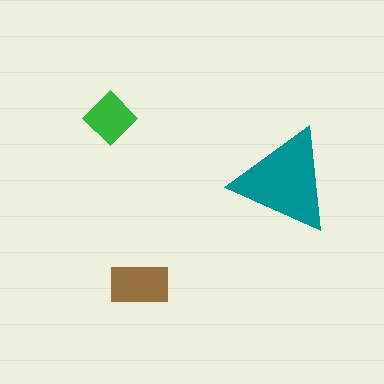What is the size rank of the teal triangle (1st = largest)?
1st.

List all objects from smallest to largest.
The green diamond, the brown rectangle, the teal triangle.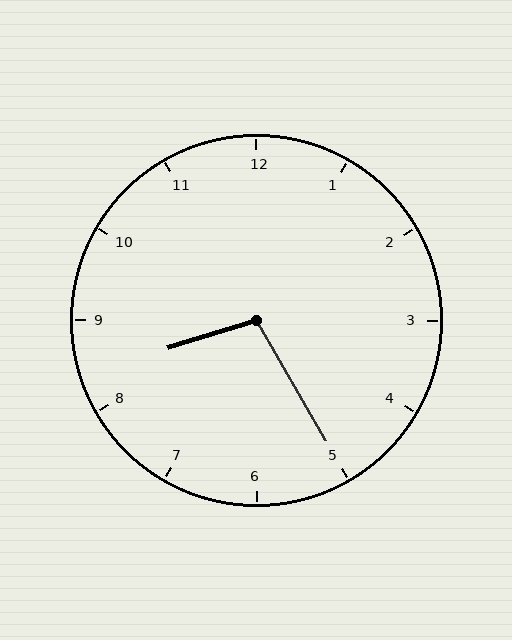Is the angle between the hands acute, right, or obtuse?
It is obtuse.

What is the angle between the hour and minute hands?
Approximately 102 degrees.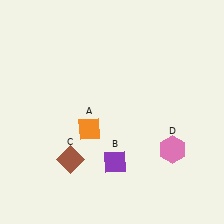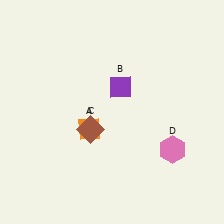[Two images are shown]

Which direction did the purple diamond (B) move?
The purple diamond (B) moved up.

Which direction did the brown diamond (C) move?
The brown diamond (C) moved up.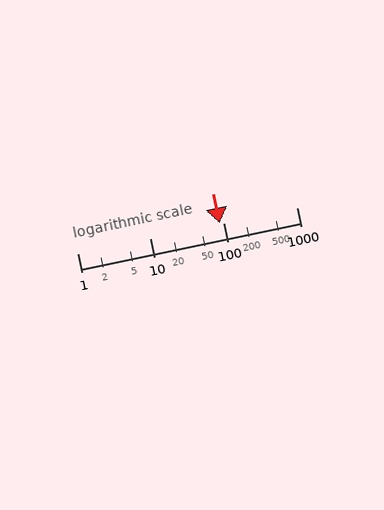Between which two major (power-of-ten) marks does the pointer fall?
The pointer is between 10 and 100.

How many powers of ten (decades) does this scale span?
The scale spans 3 decades, from 1 to 1000.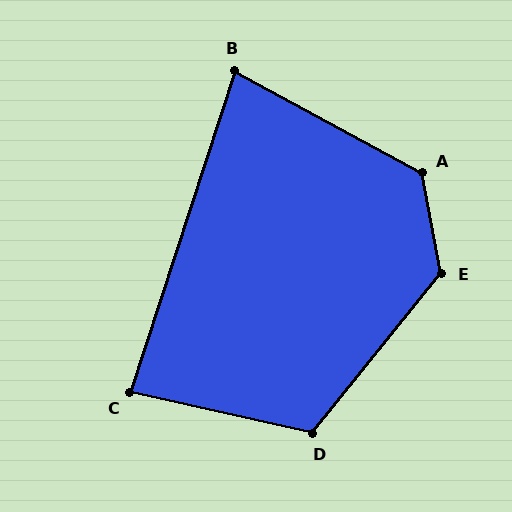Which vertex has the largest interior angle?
E, at approximately 130 degrees.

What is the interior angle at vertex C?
Approximately 84 degrees (acute).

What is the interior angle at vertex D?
Approximately 116 degrees (obtuse).